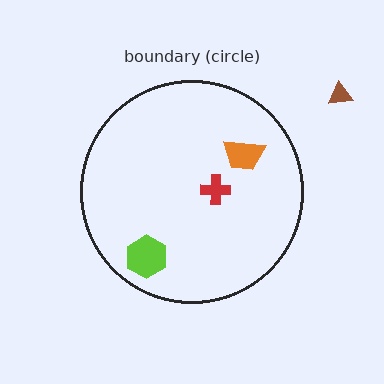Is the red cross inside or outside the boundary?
Inside.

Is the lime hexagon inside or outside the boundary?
Inside.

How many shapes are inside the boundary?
3 inside, 1 outside.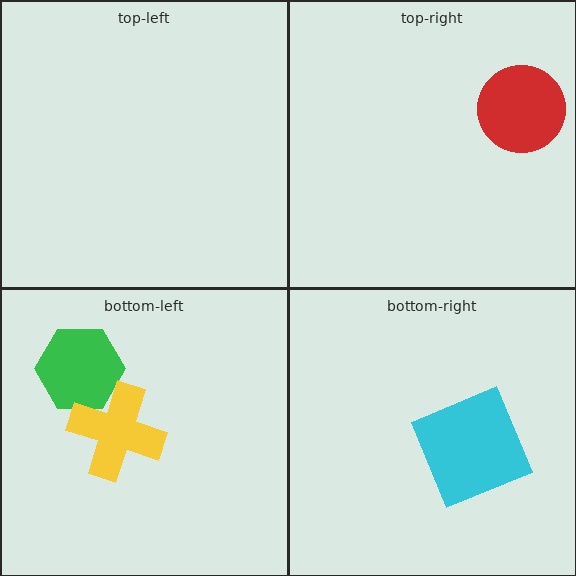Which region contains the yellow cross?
The bottom-left region.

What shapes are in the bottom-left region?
The green hexagon, the yellow cross.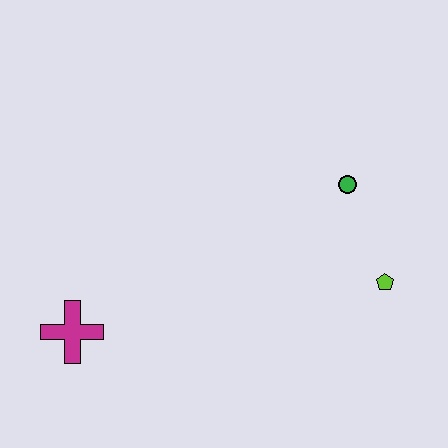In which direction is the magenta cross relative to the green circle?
The magenta cross is to the left of the green circle.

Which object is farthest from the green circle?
The magenta cross is farthest from the green circle.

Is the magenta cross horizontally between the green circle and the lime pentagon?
No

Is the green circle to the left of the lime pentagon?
Yes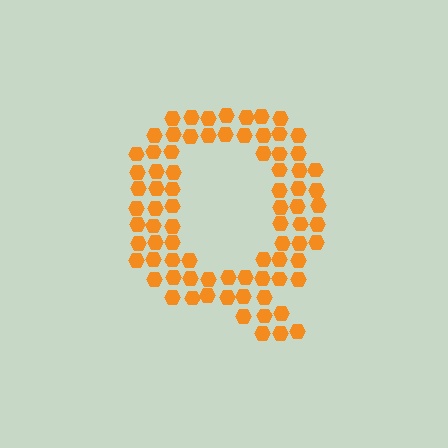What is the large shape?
The large shape is the letter Q.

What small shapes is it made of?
It is made of small hexagons.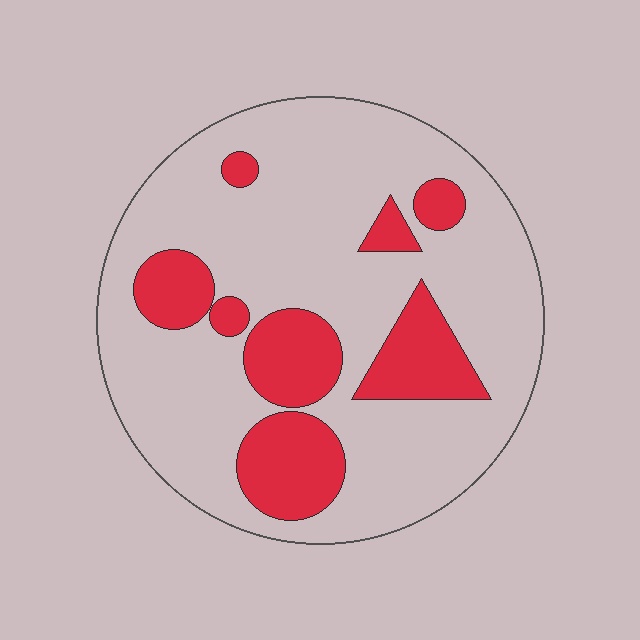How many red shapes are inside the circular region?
8.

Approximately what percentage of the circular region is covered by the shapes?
Approximately 25%.